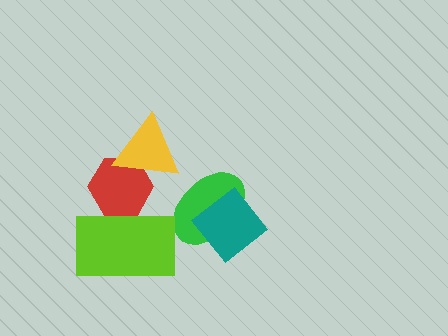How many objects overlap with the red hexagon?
2 objects overlap with the red hexagon.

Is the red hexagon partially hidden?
Yes, it is partially covered by another shape.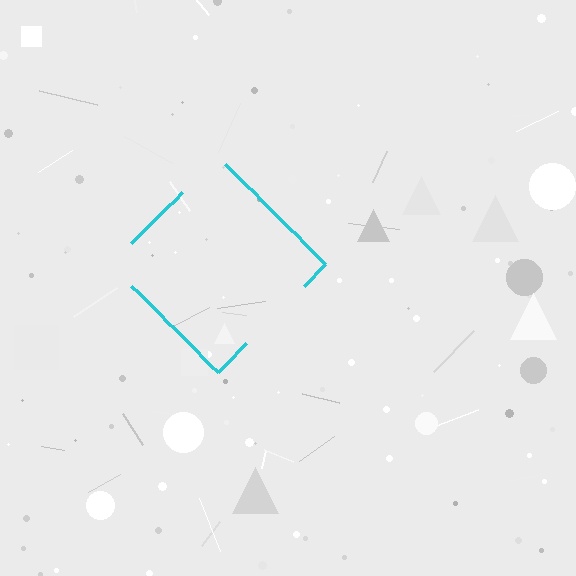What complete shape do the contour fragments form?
The contour fragments form a diamond.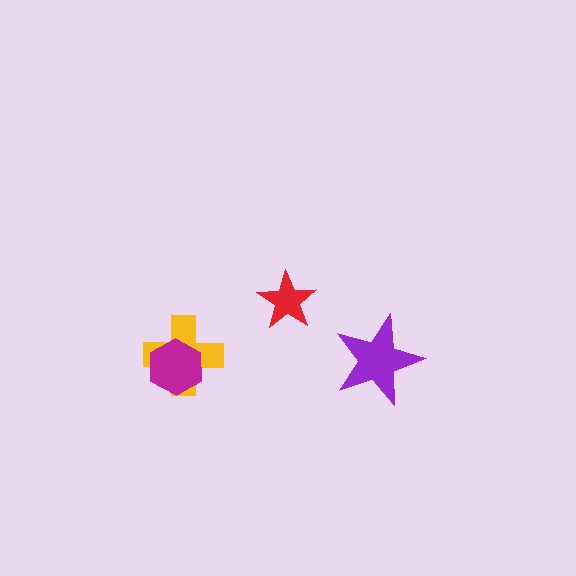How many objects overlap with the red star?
0 objects overlap with the red star.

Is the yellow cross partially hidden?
Yes, it is partially covered by another shape.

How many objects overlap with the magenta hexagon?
1 object overlaps with the magenta hexagon.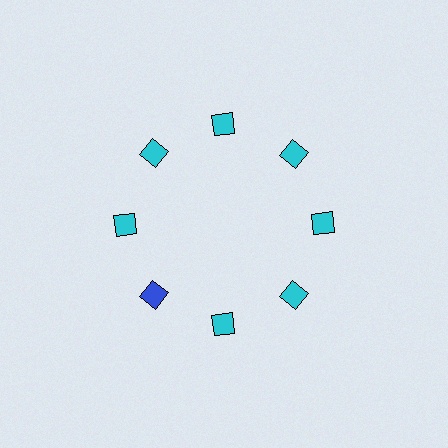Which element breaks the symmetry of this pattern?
The blue diamond at roughly the 8 o'clock position breaks the symmetry. All other shapes are cyan diamonds.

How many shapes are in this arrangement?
There are 8 shapes arranged in a ring pattern.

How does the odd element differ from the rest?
It has a different color: blue instead of cyan.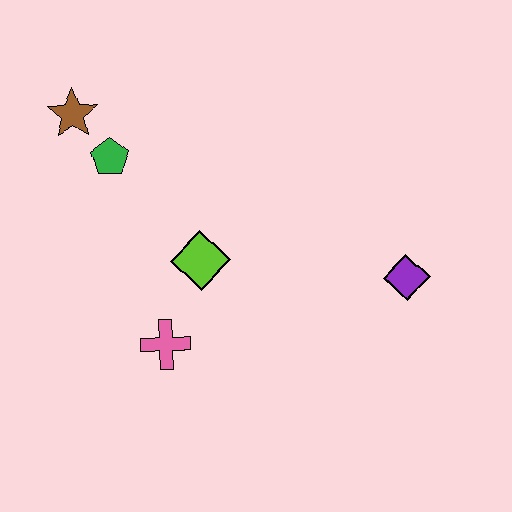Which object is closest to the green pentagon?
The brown star is closest to the green pentagon.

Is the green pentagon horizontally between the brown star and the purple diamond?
Yes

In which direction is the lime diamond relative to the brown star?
The lime diamond is below the brown star.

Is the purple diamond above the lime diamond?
No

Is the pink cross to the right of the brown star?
Yes